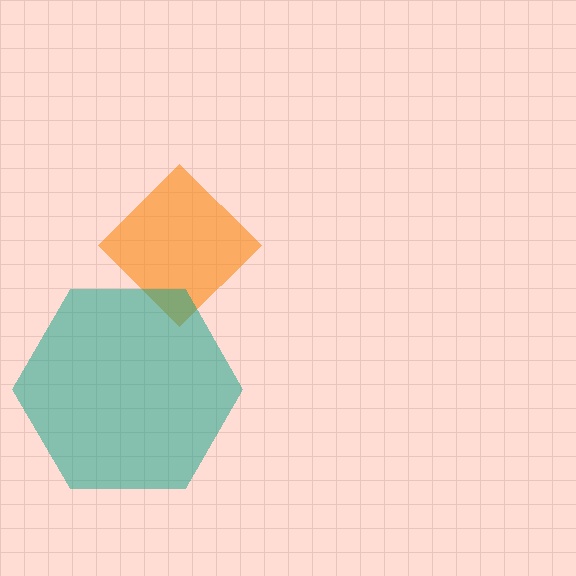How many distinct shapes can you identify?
There are 2 distinct shapes: an orange diamond, a teal hexagon.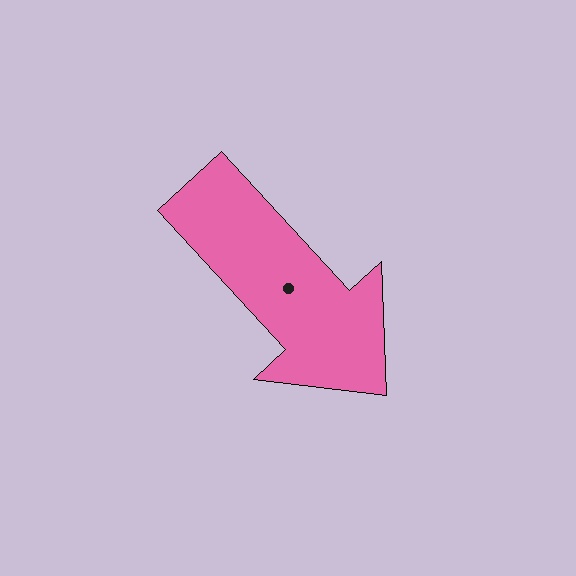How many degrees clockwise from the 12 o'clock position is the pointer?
Approximately 137 degrees.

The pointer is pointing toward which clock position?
Roughly 5 o'clock.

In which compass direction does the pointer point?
Southeast.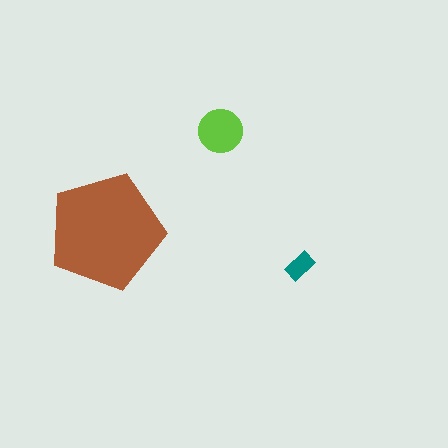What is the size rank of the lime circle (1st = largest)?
2nd.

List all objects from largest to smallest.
The brown pentagon, the lime circle, the teal rectangle.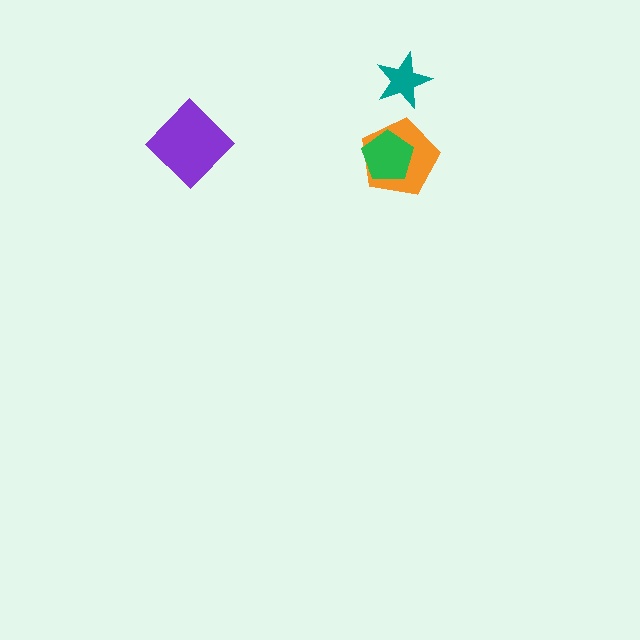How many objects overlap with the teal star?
0 objects overlap with the teal star.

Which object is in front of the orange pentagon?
The green pentagon is in front of the orange pentagon.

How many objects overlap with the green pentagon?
1 object overlaps with the green pentagon.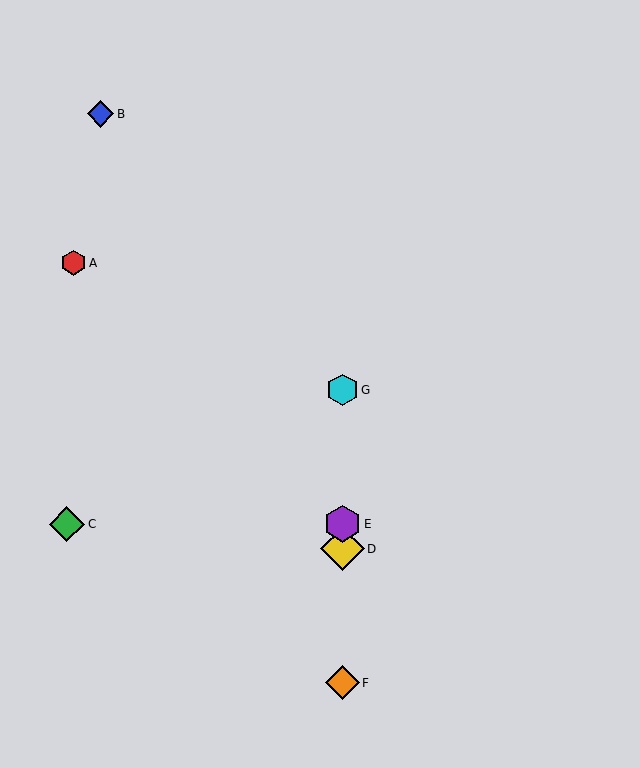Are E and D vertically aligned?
Yes, both are at x≈342.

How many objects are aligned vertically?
4 objects (D, E, F, G) are aligned vertically.